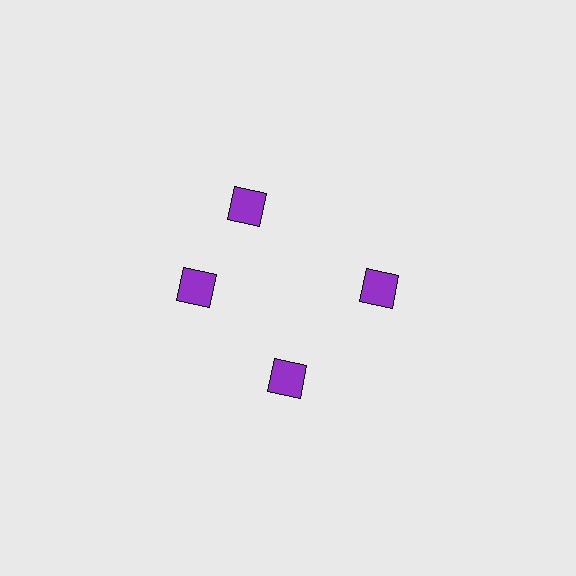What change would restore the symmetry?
The symmetry would be restored by rotating it back into even spacing with its neighbors so that all 4 squares sit at equal angles and equal distance from the center.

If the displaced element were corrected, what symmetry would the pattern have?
It would have 4-fold rotational symmetry — the pattern would map onto itself every 90 degrees.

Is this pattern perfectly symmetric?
No. The 4 purple squares are arranged in a ring, but one element near the 12 o'clock position is rotated out of alignment along the ring, breaking the 4-fold rotational symmetry.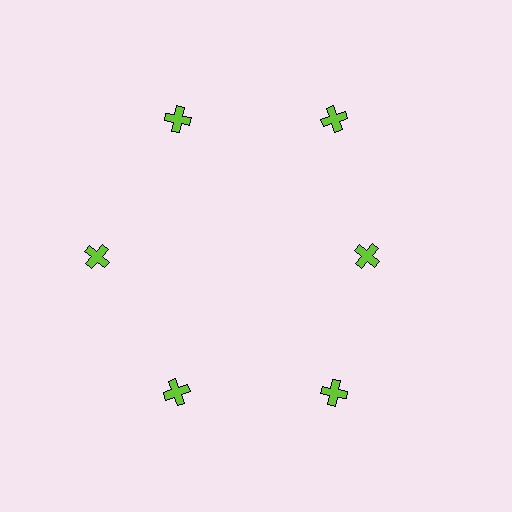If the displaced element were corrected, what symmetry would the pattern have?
It would have 6-fold rotational symmetry — the pattern would map onto itself every 60 degrees.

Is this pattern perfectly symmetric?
No. The 6 lime crosses are arranged in a ring, but one element near the 3 o'clock position is pulled inward toward the center, breaking the 6-fold rotational symmetry.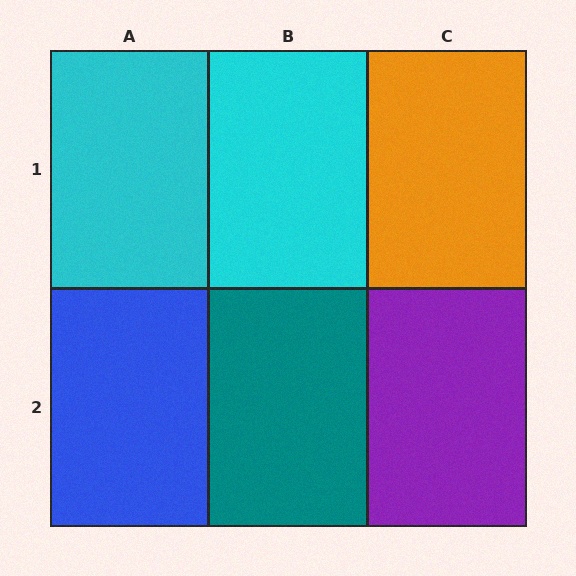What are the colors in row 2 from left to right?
Blue, teal, purple.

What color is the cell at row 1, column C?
Orange.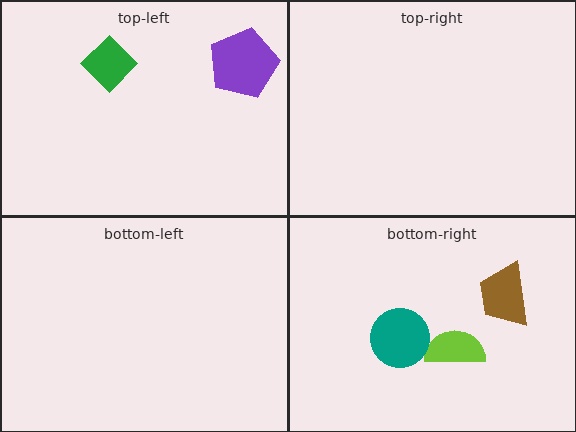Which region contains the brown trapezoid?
The bottom-right region.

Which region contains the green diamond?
The top-left region.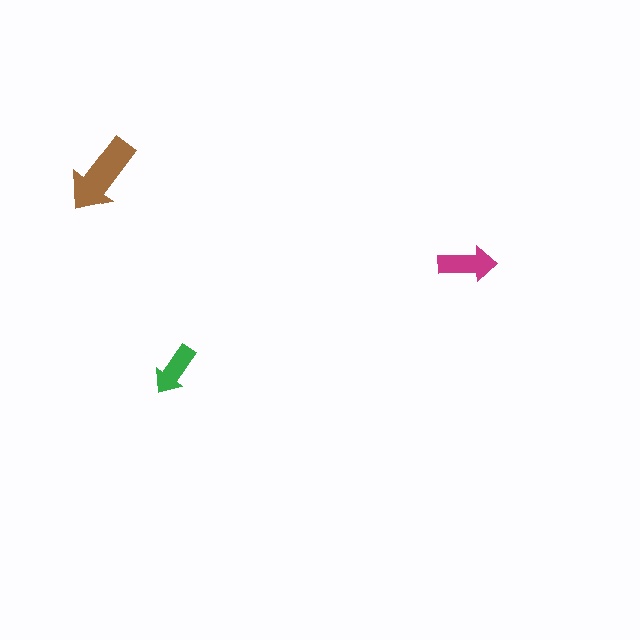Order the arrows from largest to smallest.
the brown one, the magenta one, the green one.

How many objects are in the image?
There are 3 objects in the image.